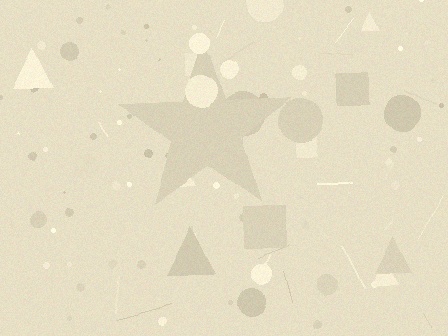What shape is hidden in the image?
A star is hidden in the image.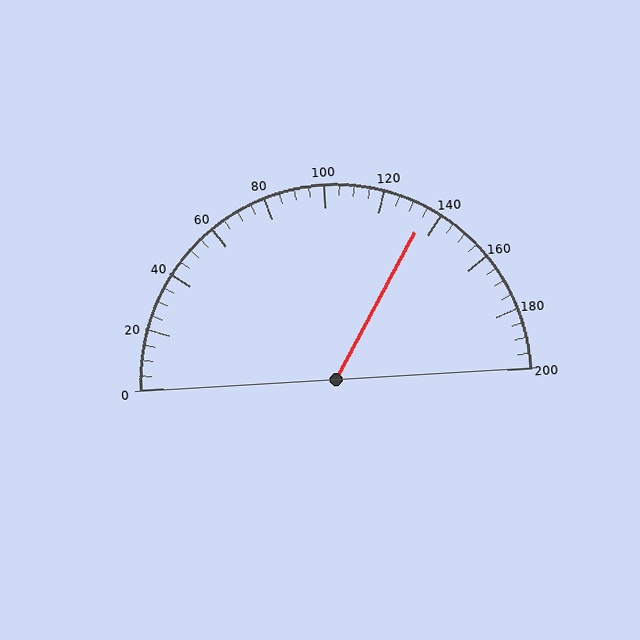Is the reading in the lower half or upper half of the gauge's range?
The reading is in the upper half of the range (0 to 200).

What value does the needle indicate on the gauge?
The needle indicates approximately 135.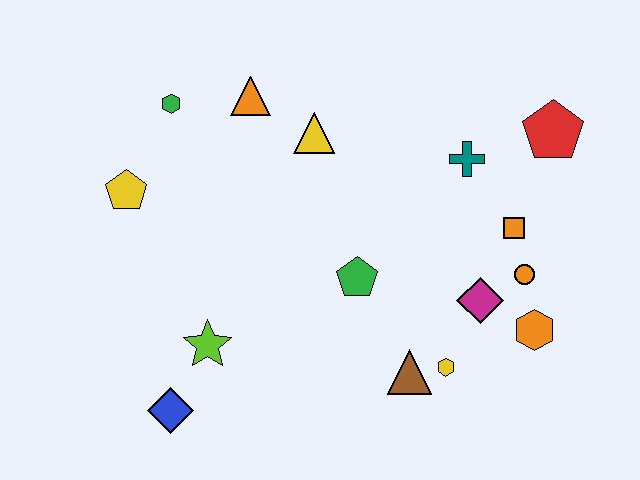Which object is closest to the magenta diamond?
The orange circle is closest to the magenta diamond.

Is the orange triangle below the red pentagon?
No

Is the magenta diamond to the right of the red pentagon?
No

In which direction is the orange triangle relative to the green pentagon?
The orange triangle is above the green pentagon.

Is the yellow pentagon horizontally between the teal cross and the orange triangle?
No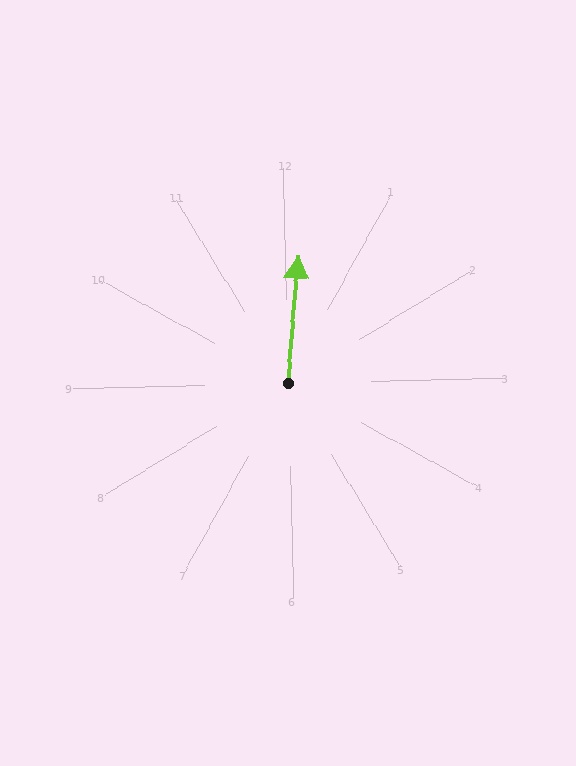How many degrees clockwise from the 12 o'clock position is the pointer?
Approximately 6 degrees.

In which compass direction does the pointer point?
North.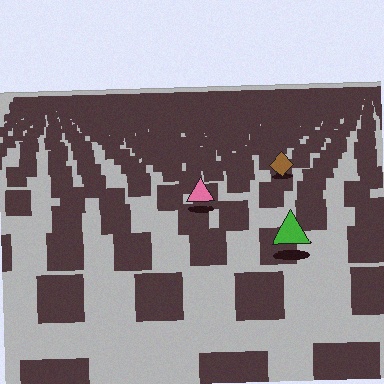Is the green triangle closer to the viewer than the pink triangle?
Yes. The green triangle is closer — you can tell from the texture gradient: the ground texture is coarser near it.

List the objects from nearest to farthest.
From nearest to farthest: the green triangle, the pink triangle, the brown diamond.